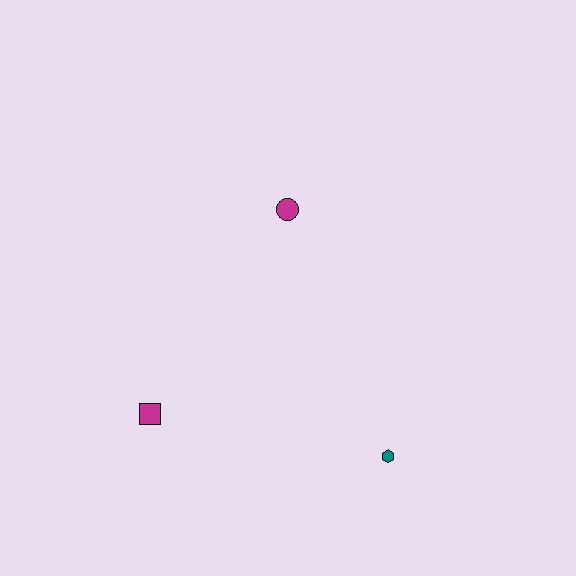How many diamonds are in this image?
There are no diamonds.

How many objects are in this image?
There are 3 objects.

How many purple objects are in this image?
There are no purple objects.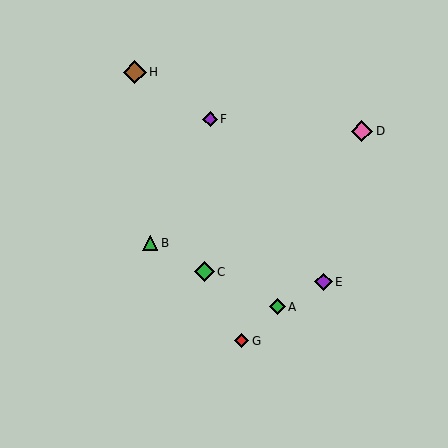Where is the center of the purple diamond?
The center of the purple diamond is at (210, 119).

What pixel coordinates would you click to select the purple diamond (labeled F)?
Click at (210, 119) to select the purple diamond F.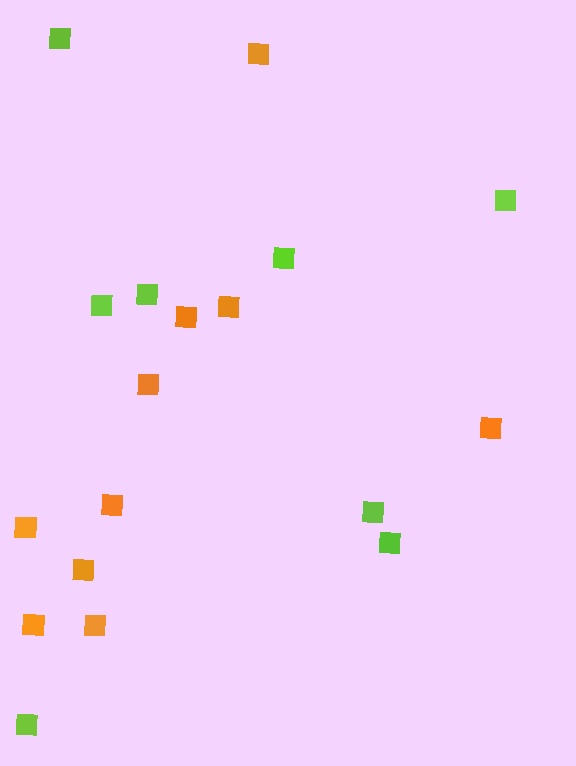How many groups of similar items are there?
There are 2 groups: one group of lime squares (8) and one group of orange squares (10).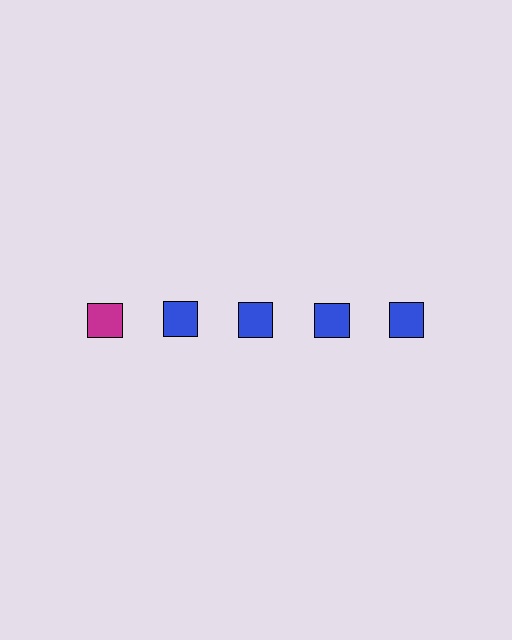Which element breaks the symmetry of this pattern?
The magenta square in the top row, leftmost column breaks the symmetry. All other shapes are blue squares.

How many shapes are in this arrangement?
There are 5 shapes arranged in a grid pattern.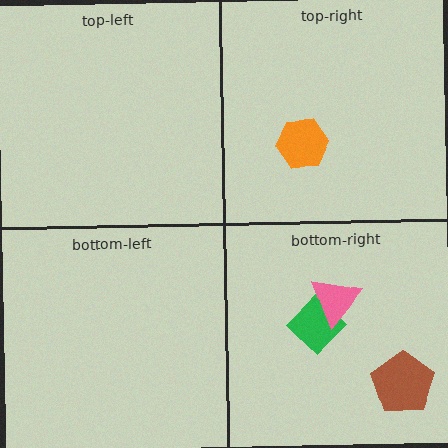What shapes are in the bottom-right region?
The green diamond, the pink triangle, the brown pentagon.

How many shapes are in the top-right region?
1.